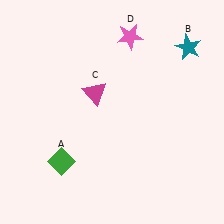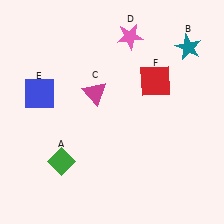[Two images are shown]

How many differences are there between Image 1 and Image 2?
There are 2 differences between the two images.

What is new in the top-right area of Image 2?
A red square (F) was added in the top-right area of Image 2.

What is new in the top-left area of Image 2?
A blue square (E) was added in the top-left area of Image 2.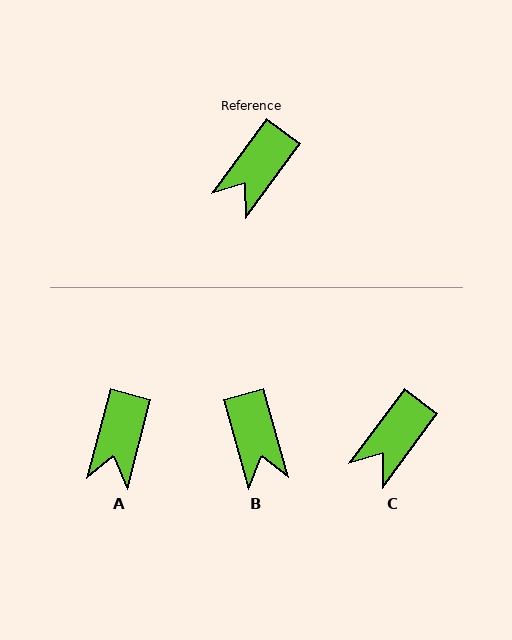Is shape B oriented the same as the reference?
No, it is off by about 52 degrees.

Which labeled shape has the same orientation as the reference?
C.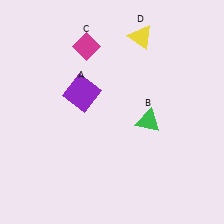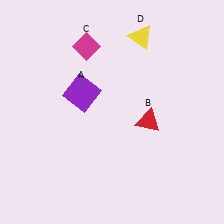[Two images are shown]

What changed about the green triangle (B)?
In Image 1, B is green. In Image 2, it changed to red.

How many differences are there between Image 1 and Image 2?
There is 1 difference between the two images.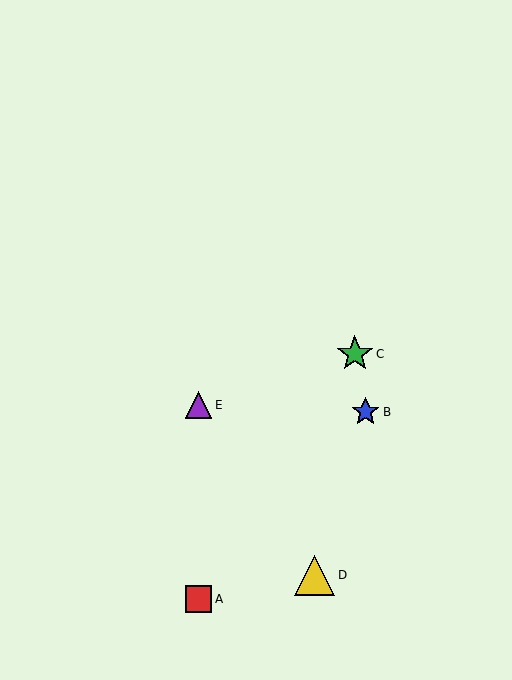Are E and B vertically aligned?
No, E is at x≈199 and B is at x≈366.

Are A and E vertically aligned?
Yes, both are at x≈199.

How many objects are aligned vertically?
2 objects (A, E) are aligned vertically.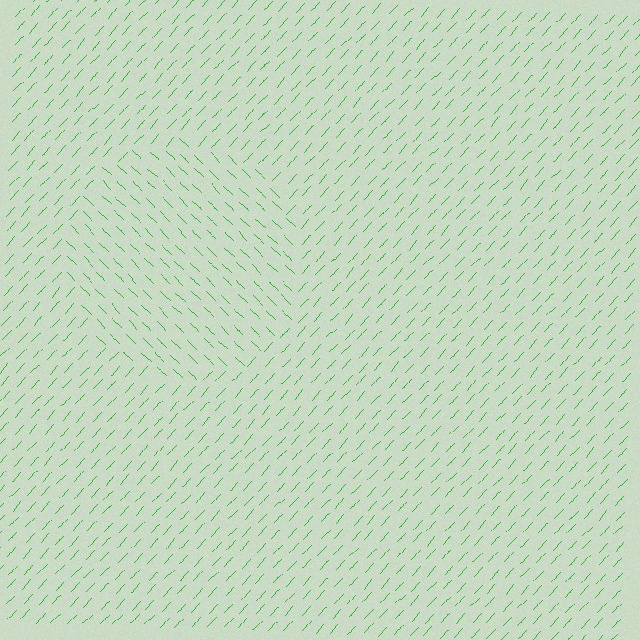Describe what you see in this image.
The image is filled with small green line segments. A circle region in the image has lines oriented differently from the surrounding lines, creating a visible texture boundary.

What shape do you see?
I see a circle.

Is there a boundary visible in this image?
Yes, there is a texture boundary formed by a change in line orientation.